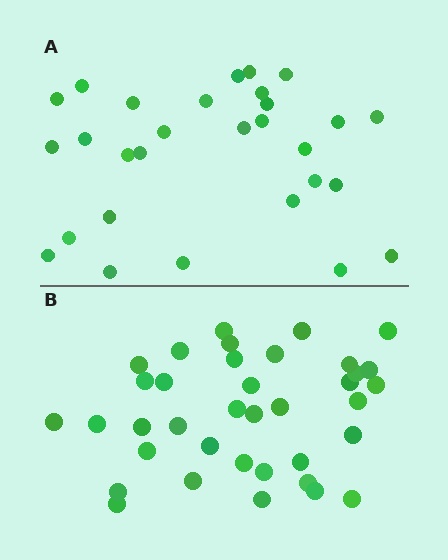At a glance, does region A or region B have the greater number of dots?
Region B (the bottom region) has more dots.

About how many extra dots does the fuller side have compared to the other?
Region B has roughly 8 or so more dots than region A.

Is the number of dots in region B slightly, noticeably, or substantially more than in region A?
Region B has noticeably more, but not dramatically so. The ratio is roughly 1.3 to 1.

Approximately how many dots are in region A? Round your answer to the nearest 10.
About 30 dots. (The exact count is 29, which rounds to 30.)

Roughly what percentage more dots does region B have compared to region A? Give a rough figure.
About 30% more.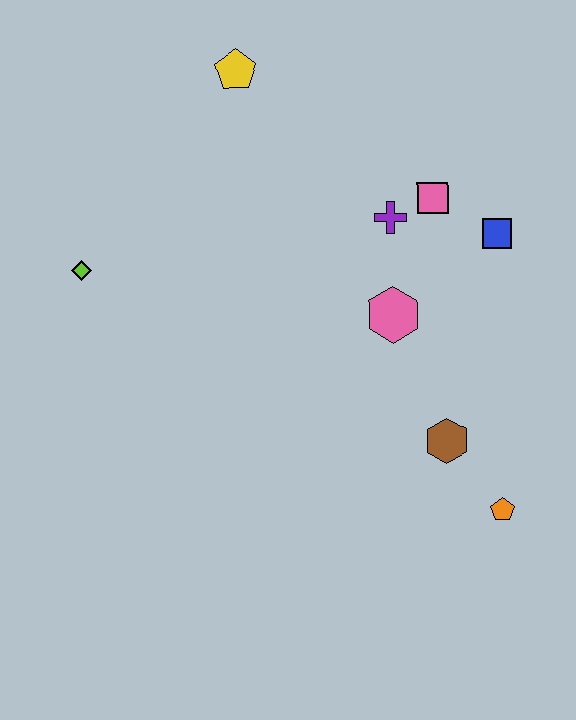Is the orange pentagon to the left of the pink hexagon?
No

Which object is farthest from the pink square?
The lime diamond is farthest from the pink square.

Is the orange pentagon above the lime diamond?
No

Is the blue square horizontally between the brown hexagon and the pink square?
No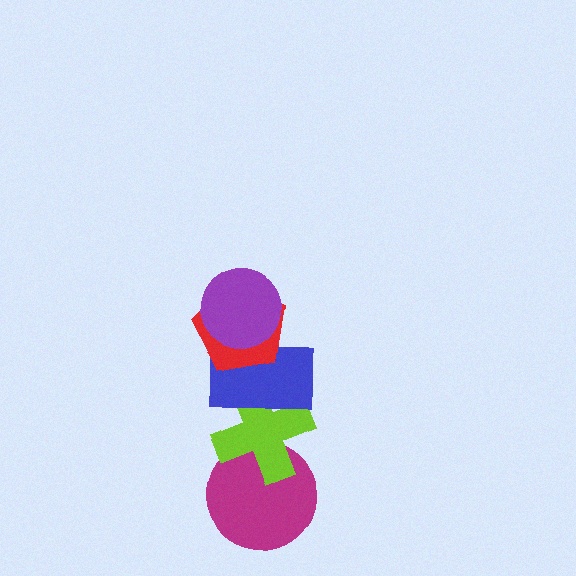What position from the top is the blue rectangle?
The blue rectangle is 3rd from the top.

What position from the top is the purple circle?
The purple circle is 1st from the top.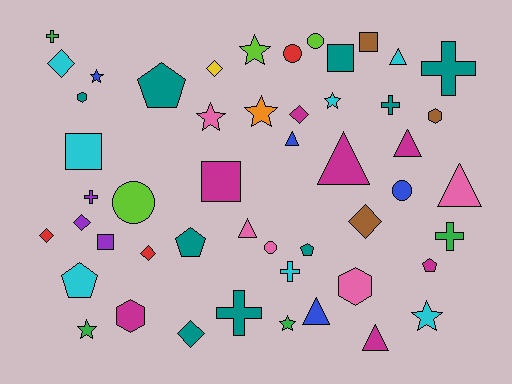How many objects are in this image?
There are 50 objects.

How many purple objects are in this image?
There are 3 purple objects.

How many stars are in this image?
There are 8 stars.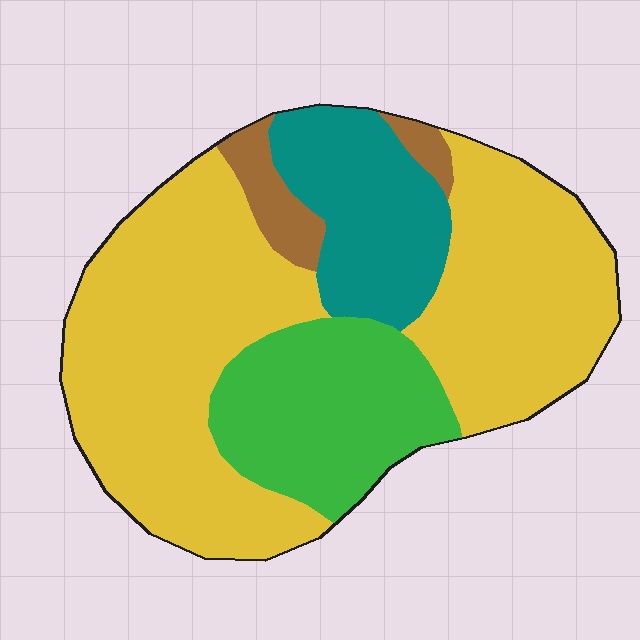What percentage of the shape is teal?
Teal covers about 15% of the shape.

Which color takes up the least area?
Brown, at roughly 5%.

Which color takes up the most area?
Yellow, at roughly 60%.